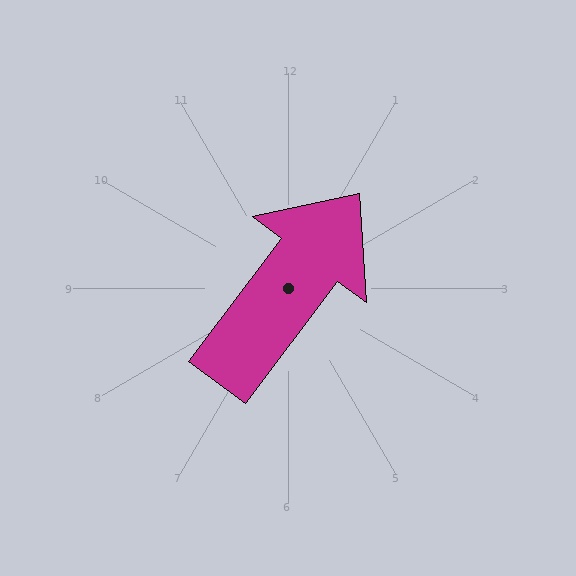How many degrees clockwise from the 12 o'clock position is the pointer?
Approximately 37 degrees.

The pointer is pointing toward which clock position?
Roughly 1 o'clock.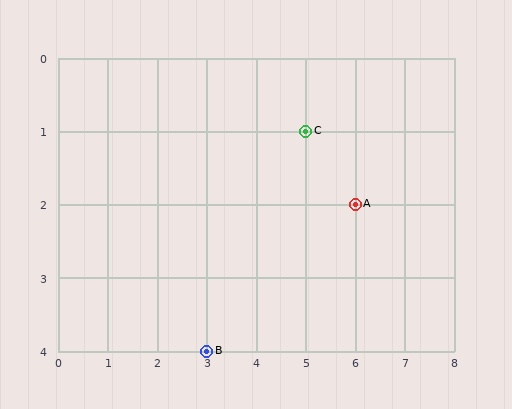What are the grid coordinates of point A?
Point A is at grid coordinates (6, 2).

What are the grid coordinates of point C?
Point C is at grid coordinates (5, 1).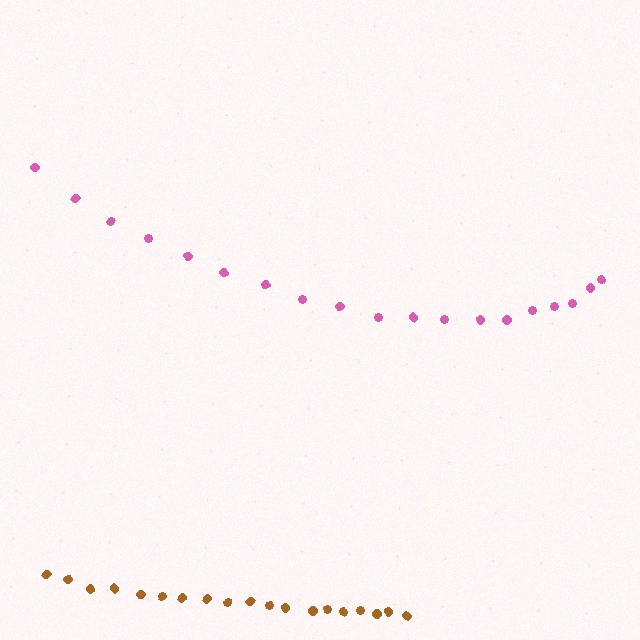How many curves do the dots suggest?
There are 2 distinct paths.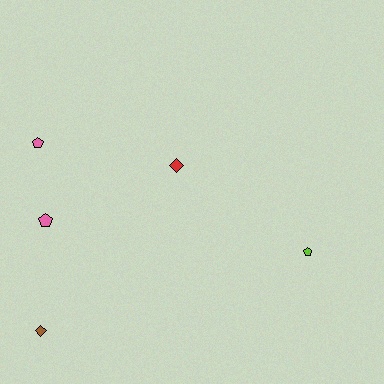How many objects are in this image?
There are 5 objects.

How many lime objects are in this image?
There is 1 lime object.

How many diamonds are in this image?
There are 2 diamonds.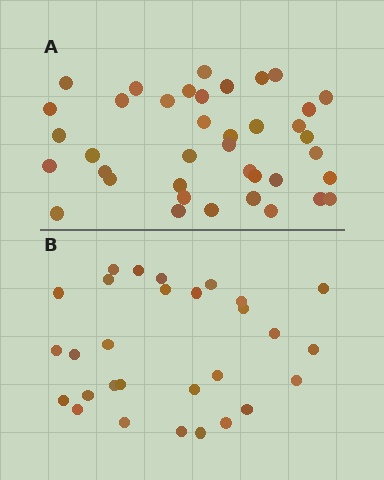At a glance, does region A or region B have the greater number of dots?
Region A (the top region) has more dots.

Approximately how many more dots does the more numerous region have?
Region A has roughly 10 or so more dots than region B.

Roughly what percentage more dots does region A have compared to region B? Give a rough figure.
About 35% more.